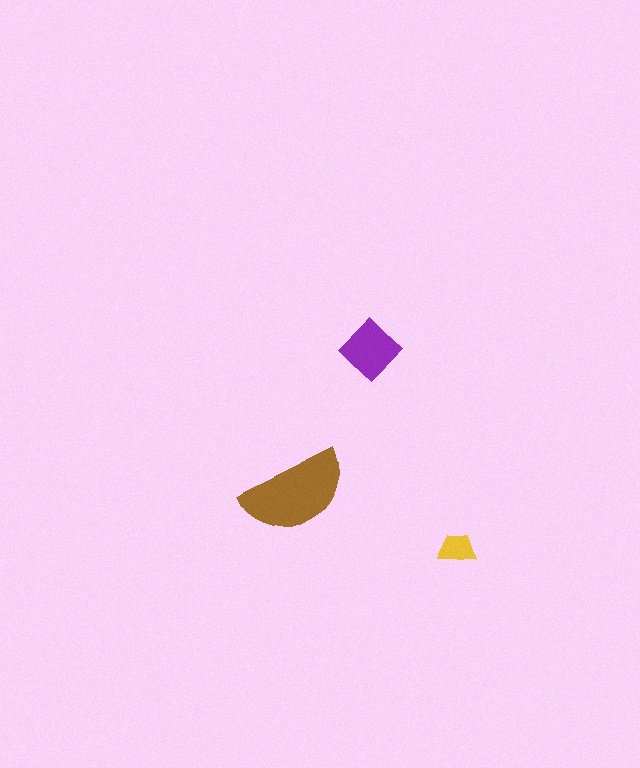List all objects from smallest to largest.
The yellow trapezoid, the purple diamond, the brown semicircle.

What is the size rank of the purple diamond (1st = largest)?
2nd.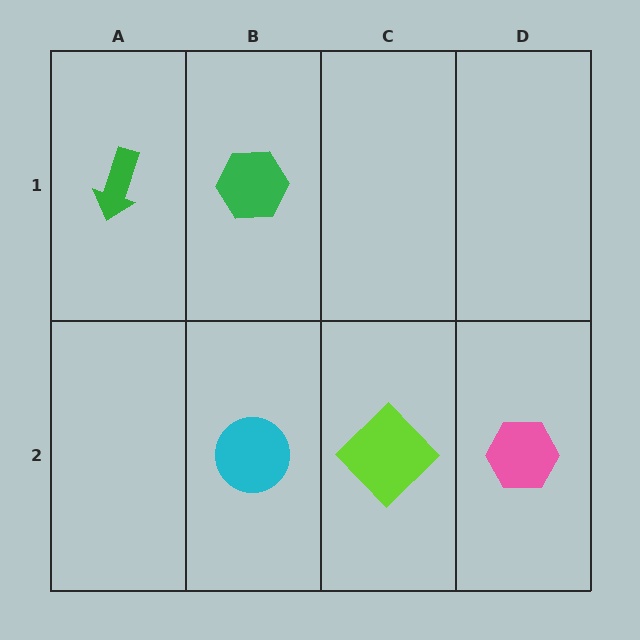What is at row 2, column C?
A lime diamond.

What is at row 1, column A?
A green arrow.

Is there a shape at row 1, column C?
No, that cell is empty.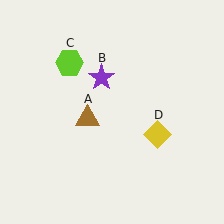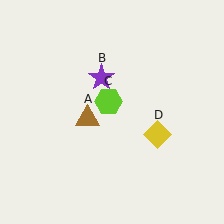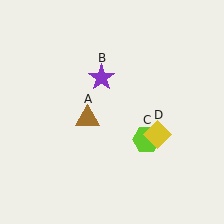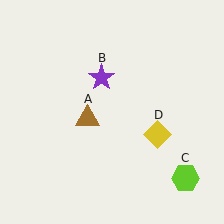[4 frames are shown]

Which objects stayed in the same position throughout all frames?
Brown triangle (object A) and purple star (object B) and yellow diamond (object D) remained stationary.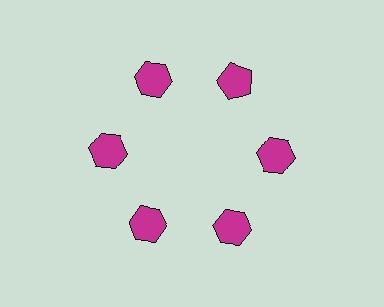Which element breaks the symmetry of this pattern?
The magenta pentagon at roughly the 1 o'clock position breaks the symmetry. All other shapes are magenta hexagons.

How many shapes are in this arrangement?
There are 6 shapes arranged in a ring pattern.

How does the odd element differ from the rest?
It has a different shape: pentagon instead of hexagon.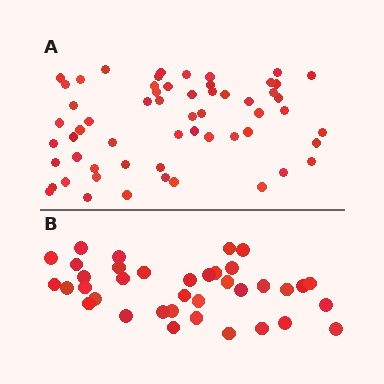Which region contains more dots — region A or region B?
Region A (the top region) has more dots.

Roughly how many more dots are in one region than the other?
Region A has approximately 20 more dots than region B.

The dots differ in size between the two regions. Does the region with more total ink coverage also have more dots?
No. Region B has more total ink coverage because its dots are larger, but region A actually contains more individual dots. Total area can be misleading — the number of items is what matters here.